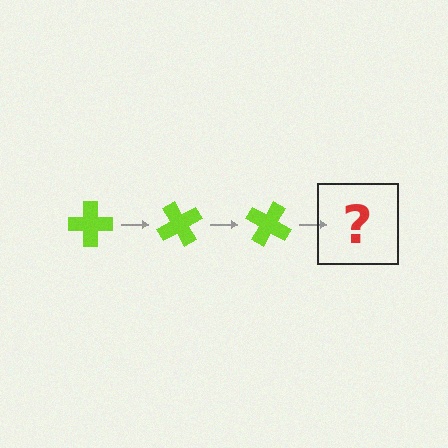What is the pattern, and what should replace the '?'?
The pattern is that the cross rotates 60 degrees each step. The '?' should be a lime cross rotated 180 degrees.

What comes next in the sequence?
The next element should be a lime cross rotated 180 degrees.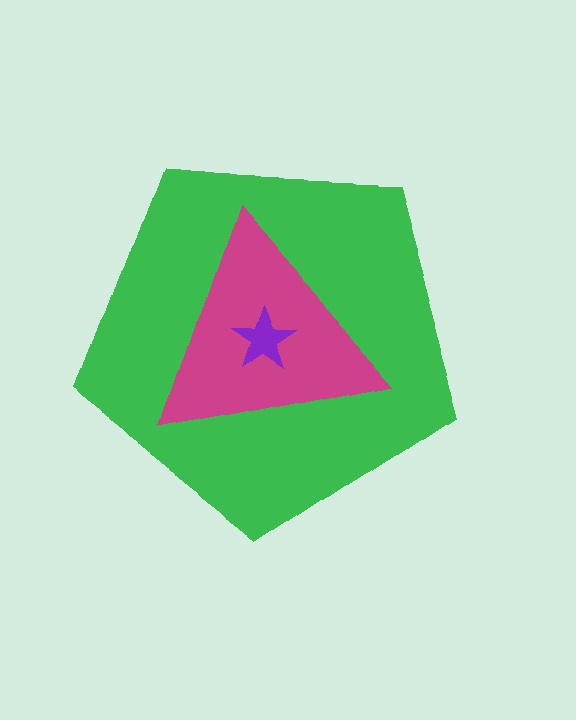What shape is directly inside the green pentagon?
The magenta triangle.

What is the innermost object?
The purple star.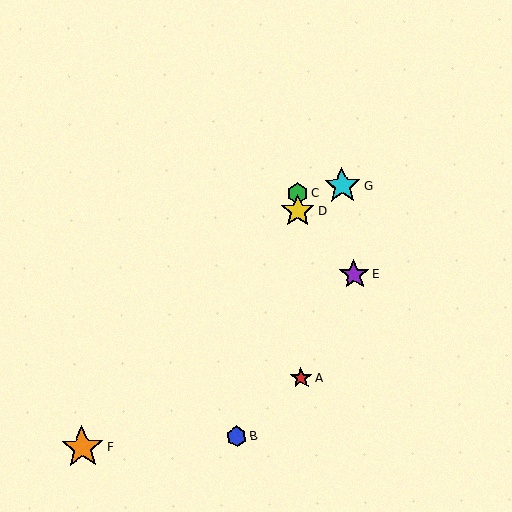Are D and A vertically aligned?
Yes, both are at x≈298.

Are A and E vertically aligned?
No, A is at x≈301 and E is at x≈354.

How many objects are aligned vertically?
3 objects (A, C, D) are aligned vertically.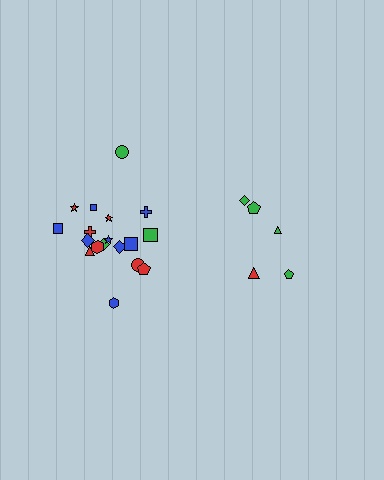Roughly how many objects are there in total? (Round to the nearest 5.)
Roughly 25 objects in total.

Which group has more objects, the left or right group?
The left group.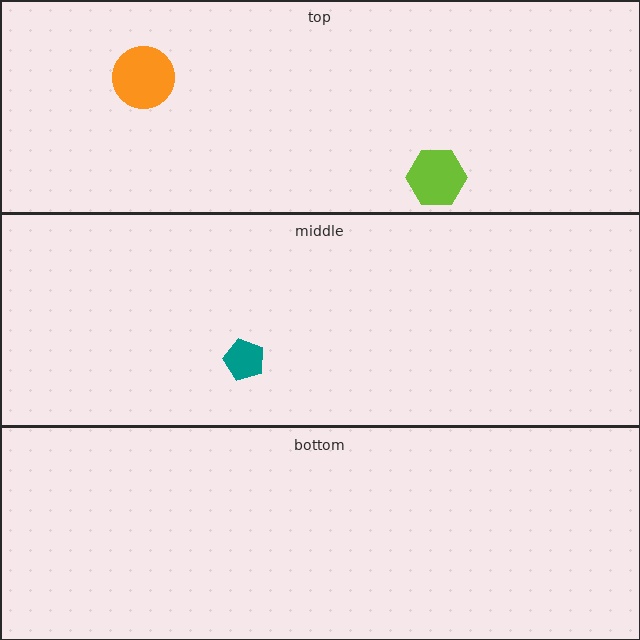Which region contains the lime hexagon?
The top region.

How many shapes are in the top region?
2.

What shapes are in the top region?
The orange circle, the lime hexagon.